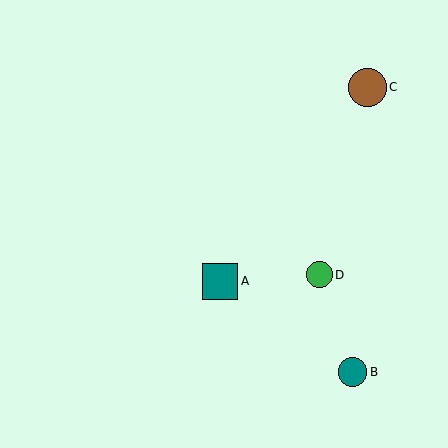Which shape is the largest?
The brown circle (labeled C) is the largest.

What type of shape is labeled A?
Shape A is a teal square.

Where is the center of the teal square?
The center of the teal square is at (220, 281).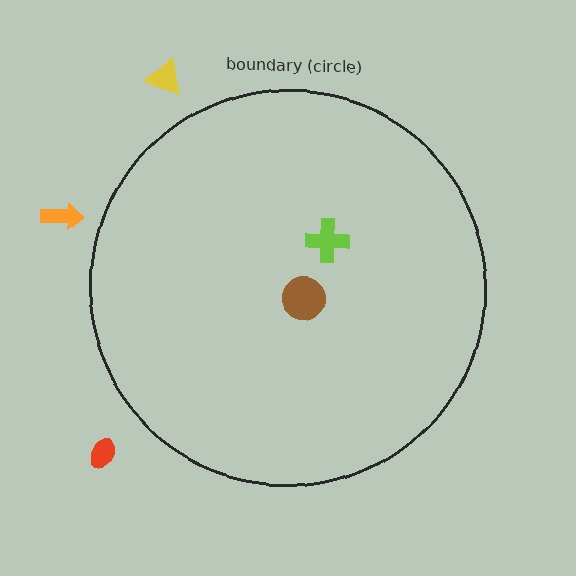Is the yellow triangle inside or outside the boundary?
Outside.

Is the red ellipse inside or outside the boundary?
Outside.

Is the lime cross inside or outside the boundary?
Inside.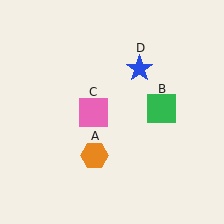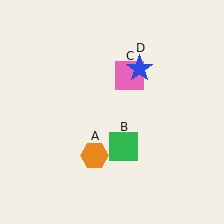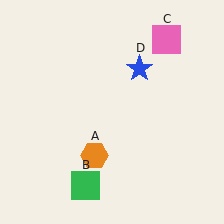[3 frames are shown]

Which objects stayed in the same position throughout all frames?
Orange hexagon (object A) and blue star (object D) remained stationary.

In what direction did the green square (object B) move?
The green square (object B) moved down and to the left.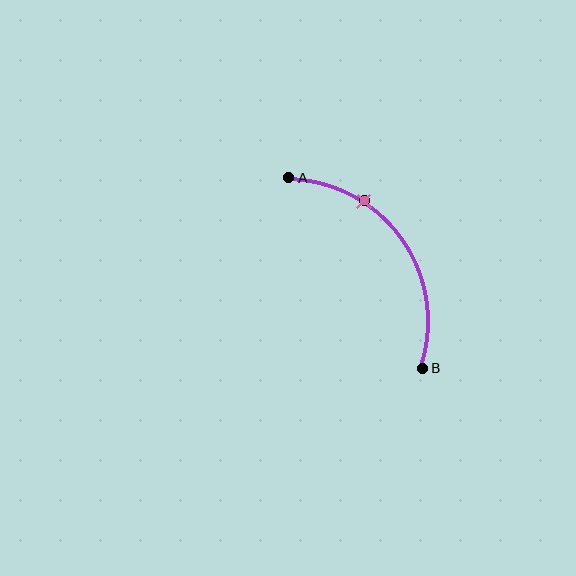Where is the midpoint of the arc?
The arc midpoint is the point on the curve farthest from the straight line joining A and B. It sits above and to the right of that line.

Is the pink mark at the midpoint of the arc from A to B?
No. The pink mark lies on the arc but is closer to endpoint A. The arc midpoint would be at the point on the curve equidistant along the arc from both A and B.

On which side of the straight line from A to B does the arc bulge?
The arc bulges above and to the right of the straight line connecting A and B.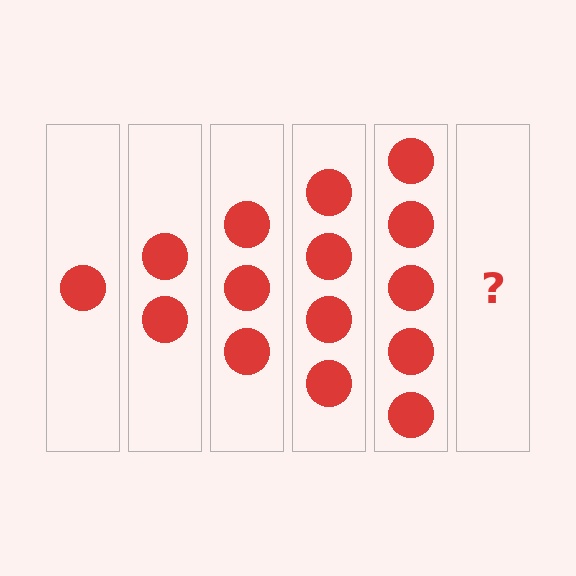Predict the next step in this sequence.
The next step is 6 circles.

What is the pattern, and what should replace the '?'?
The pattern is that each step adds one more circle. The '?' should be 6 circles.